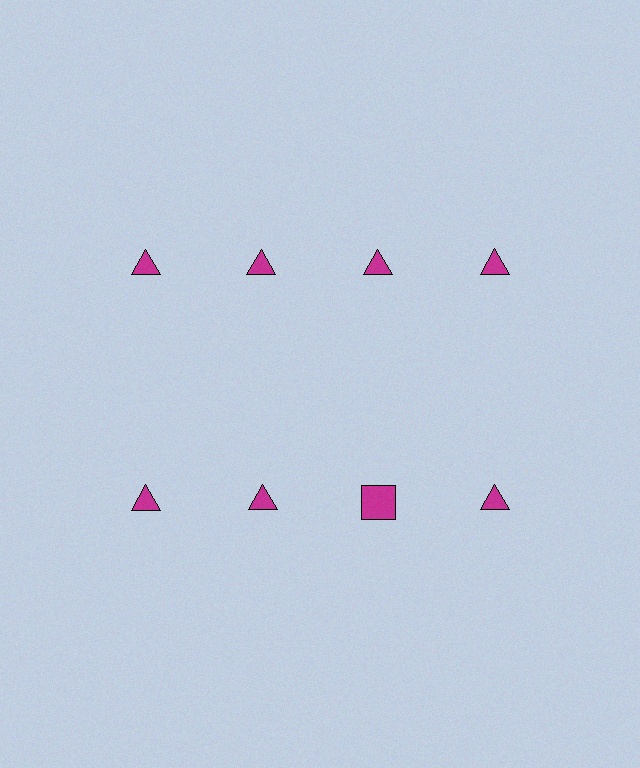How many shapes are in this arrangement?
There are 8 shapes arranged in a grid pattern.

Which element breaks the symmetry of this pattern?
The magenta square in the second row, center column breaks the symmetry. All other shapes are magenta triangles.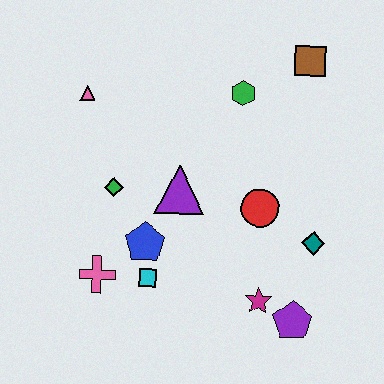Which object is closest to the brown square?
The green hexagon is closest to the brown square.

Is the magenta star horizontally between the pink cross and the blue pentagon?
No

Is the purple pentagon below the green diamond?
Yes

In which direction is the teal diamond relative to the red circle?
The teal diamond is to the right of the red circle.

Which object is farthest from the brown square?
The pink cross is farthest from the brown square.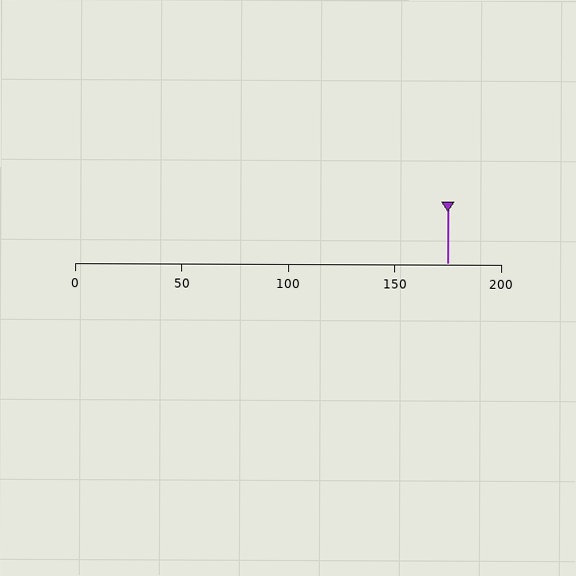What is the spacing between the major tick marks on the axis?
The major ticks are spaced 50 apart.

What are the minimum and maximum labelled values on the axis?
The axis runs from 0 to 200.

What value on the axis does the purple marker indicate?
The marker indicates approximately 175.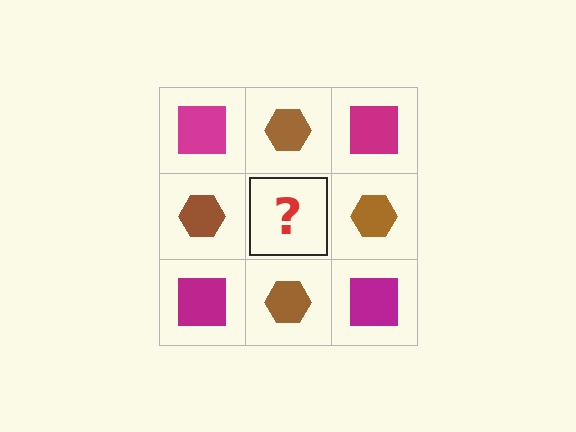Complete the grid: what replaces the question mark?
The question mark should be replaced with a magenta square.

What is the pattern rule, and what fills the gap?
The rule is that it alternates magenta square and brown hexagon in a checkerboard pattern. The gap should be filled with a magenta square.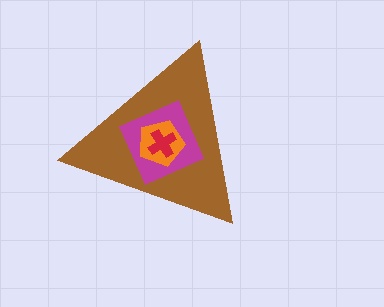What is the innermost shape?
The red cross.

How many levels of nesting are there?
4.